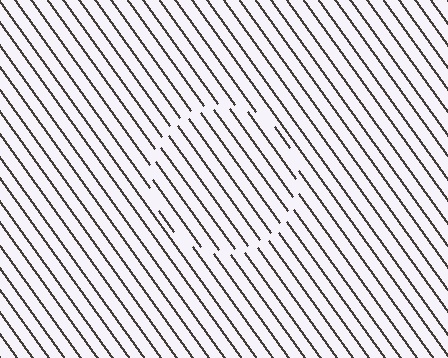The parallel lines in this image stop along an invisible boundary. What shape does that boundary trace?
An illusory circle. The interior of the shape contains the same grating, shifted by half a period — the contour is defined by the phase discontinuity where line-ends from the inner and outer gratings abut.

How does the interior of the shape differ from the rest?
The interior of the shape contains the same grating, shifted by half a period — the contour is defined by the phase discontinuity where line-ends from the inner and outer gratings abut.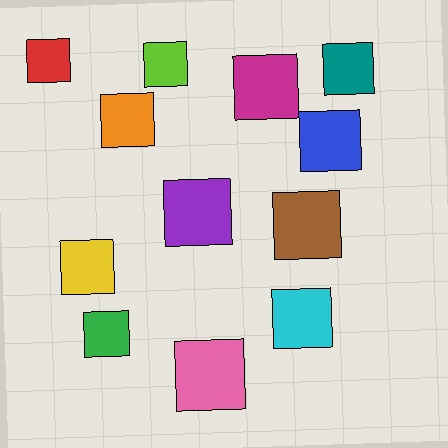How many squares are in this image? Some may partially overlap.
There are 12 squares.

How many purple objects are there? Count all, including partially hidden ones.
There is 1 purple object.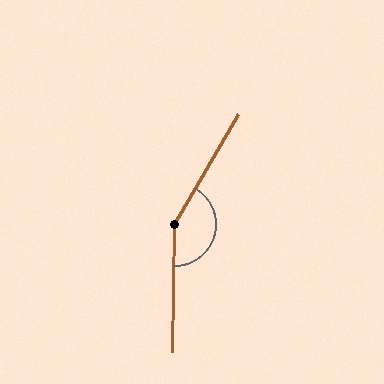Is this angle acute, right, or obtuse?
It is obtuse.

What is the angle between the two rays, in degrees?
Approximately 151 degrees.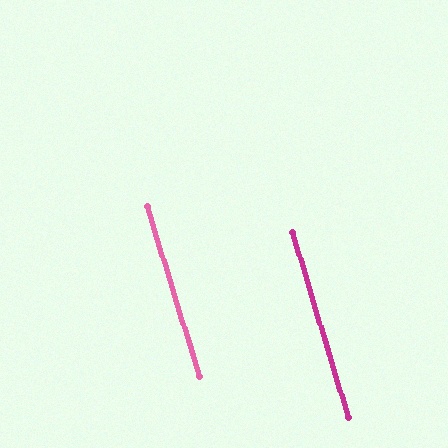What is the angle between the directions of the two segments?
Approximately 1 degree.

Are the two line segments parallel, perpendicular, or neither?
Parallel — their directions differ by only 0.5°.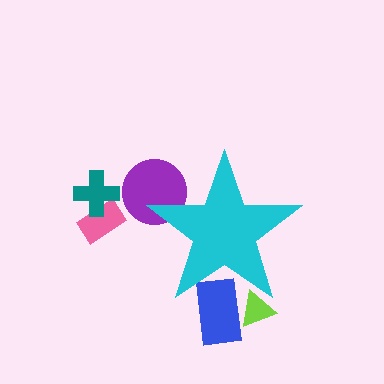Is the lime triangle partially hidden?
Yes, the lime triangle is partially hidden behind the cyan star.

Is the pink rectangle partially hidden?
No, the pink rectangle is fully visible.